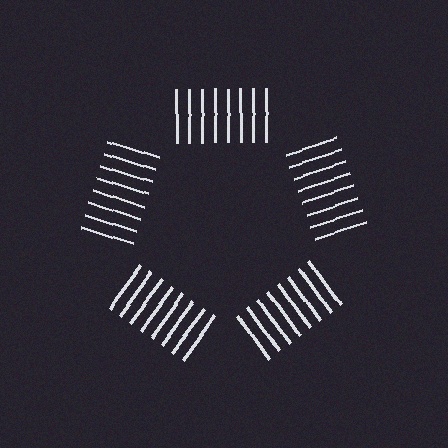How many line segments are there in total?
40 — 8 along each of the 5 edges.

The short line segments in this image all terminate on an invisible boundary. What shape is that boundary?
An illusory pentagon — the line segments terminate on its edges but no continuous stroke is drawn.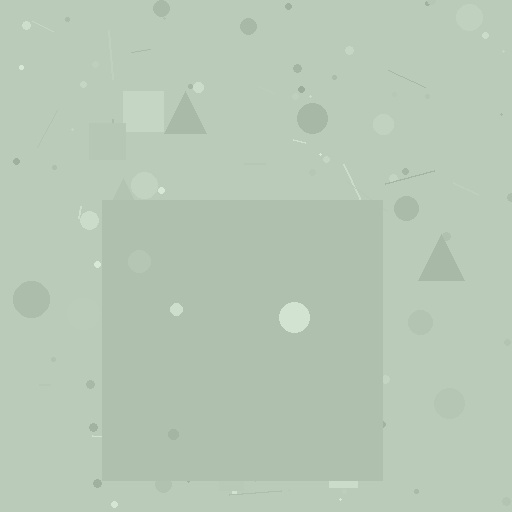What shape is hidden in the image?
A square is hidden in the image.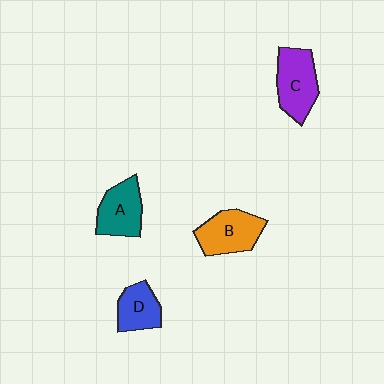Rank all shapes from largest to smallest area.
From largest to smallest: C (purple), B (orange), A (teal), D (blue).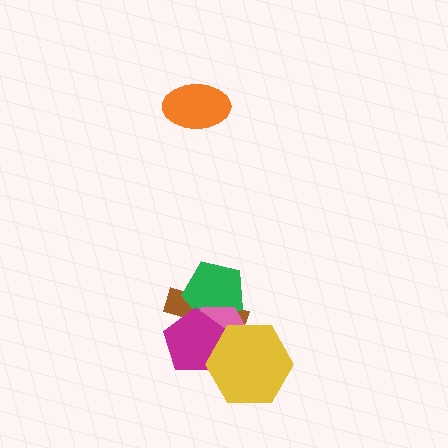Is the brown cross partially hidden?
Yes, it is partially covered by another shape.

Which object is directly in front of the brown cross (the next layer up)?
The green pentagon is directly in front of the brown cross.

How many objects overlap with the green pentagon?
3 objects overlap with the green pentagon.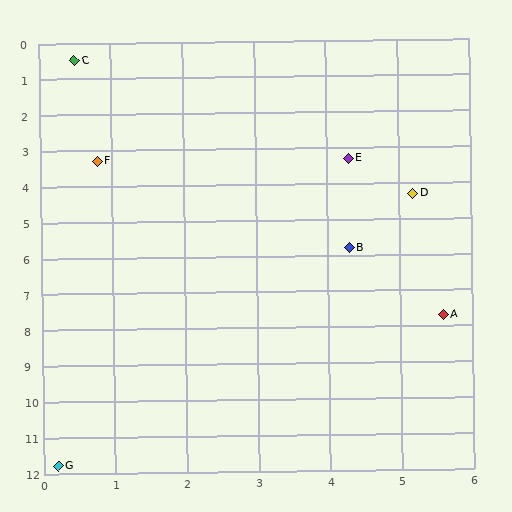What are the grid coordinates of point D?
Point D is at approximately (5.2, 4.3).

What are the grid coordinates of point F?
Point F is at approximately (0.8, 3.3).